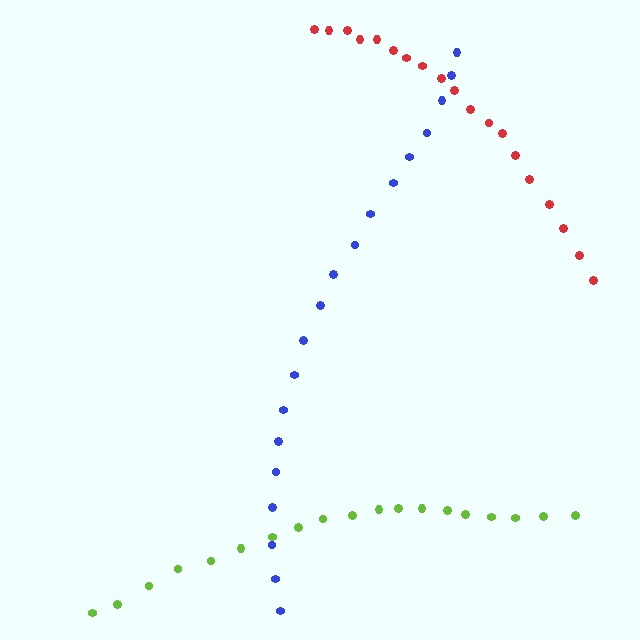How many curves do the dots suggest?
There are 3 distinct paths.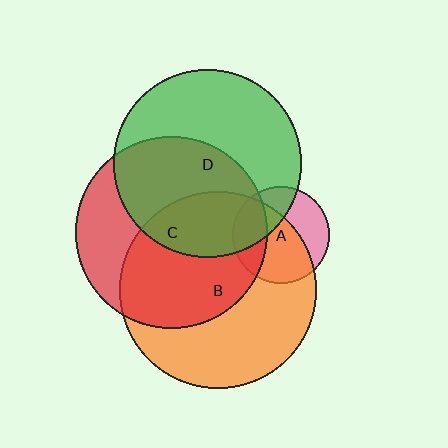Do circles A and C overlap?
Yes.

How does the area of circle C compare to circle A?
Approximately 3.9 times.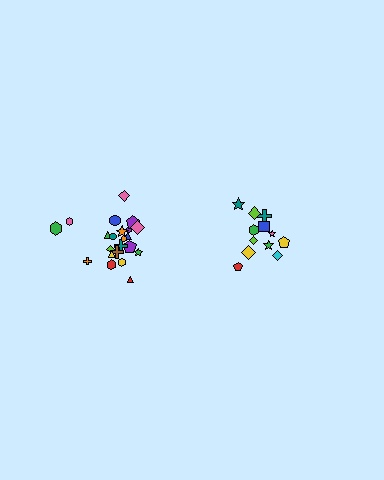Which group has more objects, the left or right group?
The left group.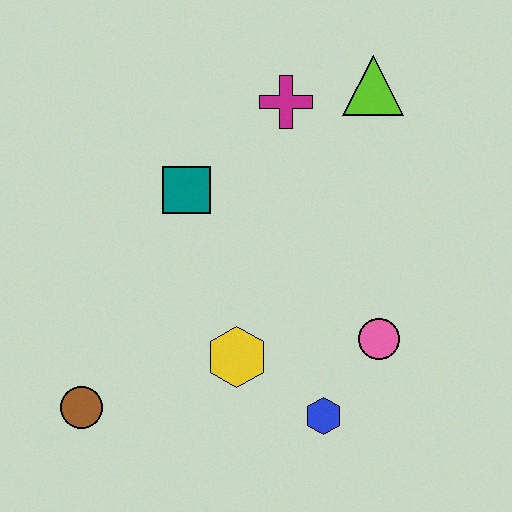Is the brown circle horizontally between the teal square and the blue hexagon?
No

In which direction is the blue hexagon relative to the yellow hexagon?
The blue hexagon is to the right of the yellow hexagon.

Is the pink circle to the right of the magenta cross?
Yes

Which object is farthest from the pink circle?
The brown circle is farthest from the pink circle.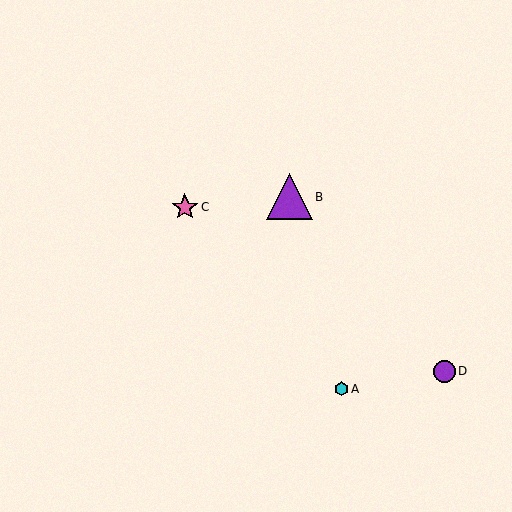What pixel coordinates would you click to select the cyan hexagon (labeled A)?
Click at (342, 389) to select the cyan hexagon A.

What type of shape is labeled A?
Shape A is a cyan hexagon.